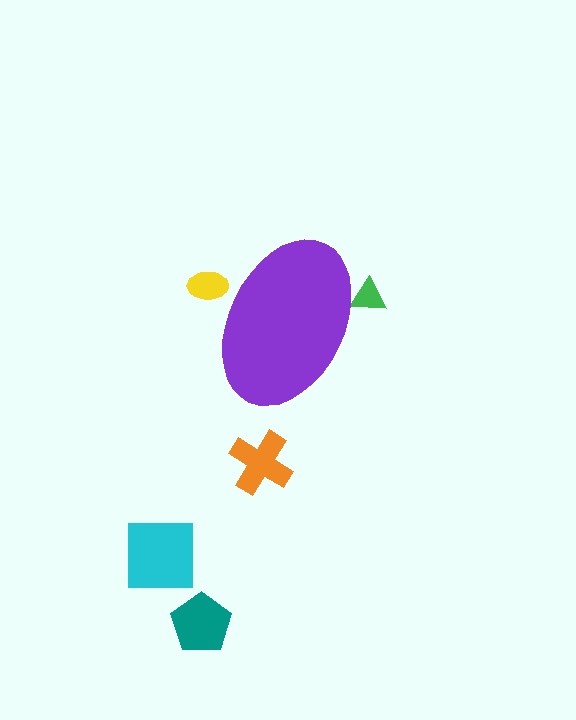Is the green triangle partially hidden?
Yes, the green triangle is partially hidden behind the purple ellipse.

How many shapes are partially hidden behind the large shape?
2 shapes are partially hidden.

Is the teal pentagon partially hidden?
No, the teal pentagon is fully visible.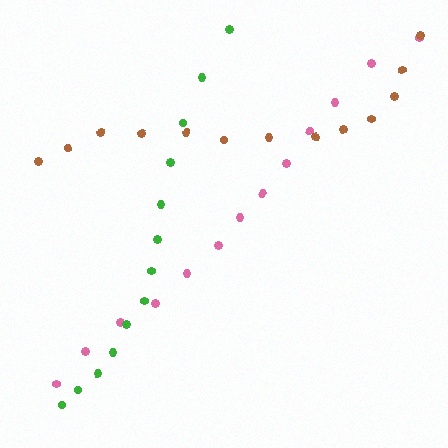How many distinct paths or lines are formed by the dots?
There are 3 distinct paths.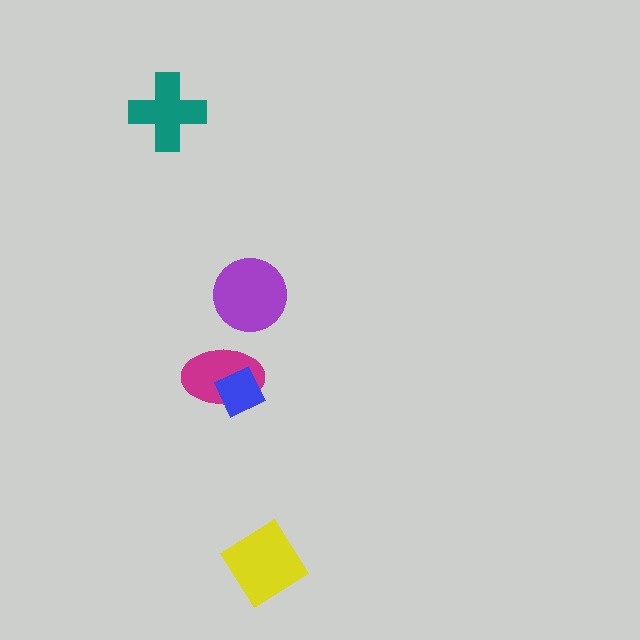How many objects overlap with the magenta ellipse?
1 object overlaps with the magenta ellipse.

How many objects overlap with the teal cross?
0 objects overlap with the teal cross.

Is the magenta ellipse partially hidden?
Yes, it is partially covered by another shape.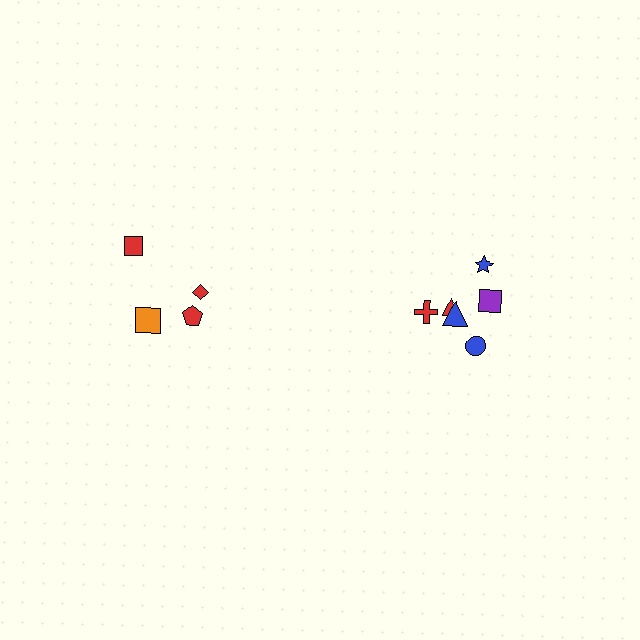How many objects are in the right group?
There are 6 objects.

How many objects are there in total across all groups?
There are 10 objects.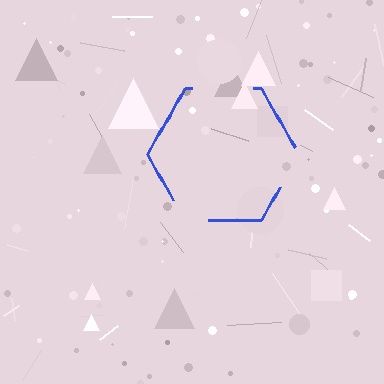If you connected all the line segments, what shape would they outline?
They would outline a hexagon.